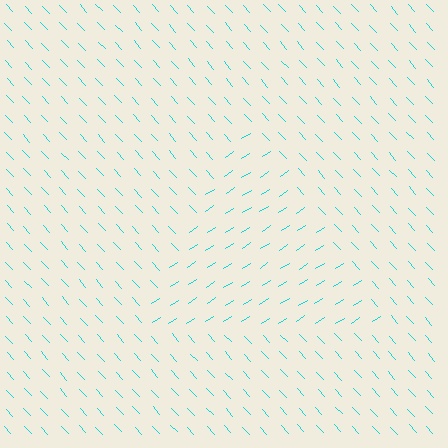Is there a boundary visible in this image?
Yes, there is a texture boundary formed by a change in line orientation.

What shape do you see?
I see a triangle.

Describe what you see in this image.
The image is filled with small cyan line segments. A triangle region in the image has lines oriented differently from the surrounding lines, creating a visible texture boundary.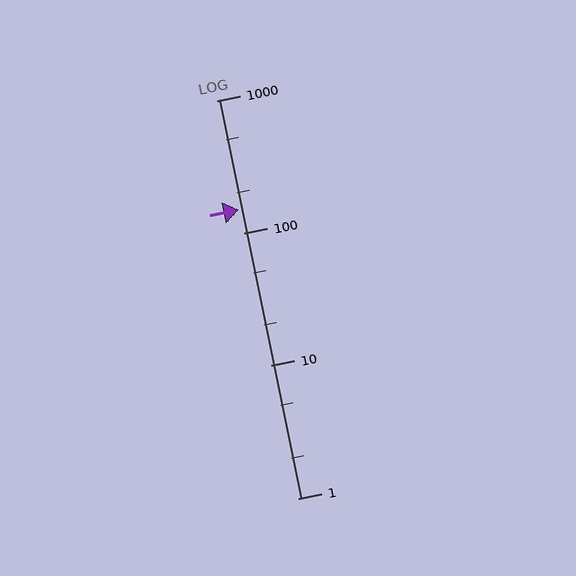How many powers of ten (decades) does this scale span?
The scale spans 3 decades, from 1 to 1000.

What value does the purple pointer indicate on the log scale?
The pointer indicates approximately 150.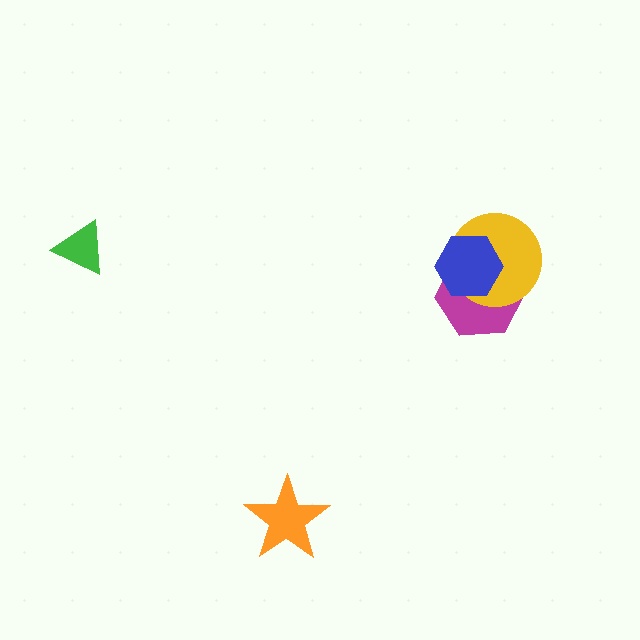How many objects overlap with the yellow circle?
2 objects overlap with the yellow circle.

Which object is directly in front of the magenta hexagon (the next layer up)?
The yellow circle is directly in front of the magenta hexagon.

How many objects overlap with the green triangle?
0 objects overlap with the green triangle.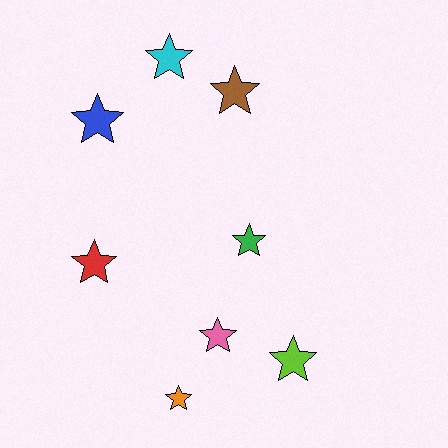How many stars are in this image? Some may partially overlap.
There are 8 stars.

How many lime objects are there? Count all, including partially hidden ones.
There is 1 lime object.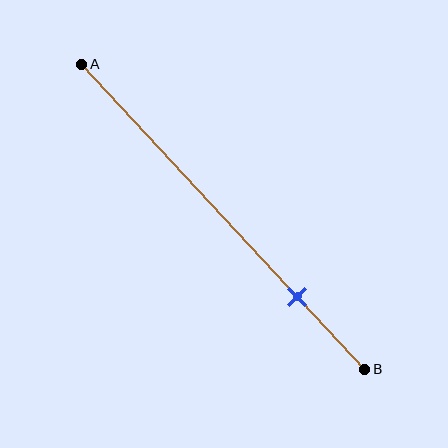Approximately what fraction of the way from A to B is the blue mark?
The blue mark is approximately 75% of the way from A to B.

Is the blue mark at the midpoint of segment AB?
No, the mark is at about 75% from A, not at the 50% midpoint.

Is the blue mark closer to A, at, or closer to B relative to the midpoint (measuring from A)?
The blue mark is closer to point B than the midpoint of segment AB.